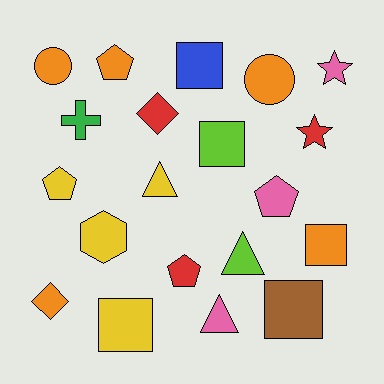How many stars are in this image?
There are 2 stars.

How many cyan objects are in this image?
There are no cyan objects.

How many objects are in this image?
There are 20 objects.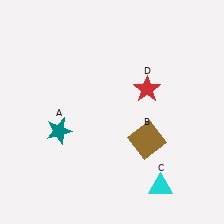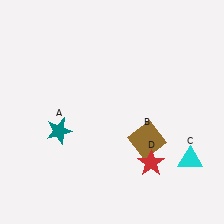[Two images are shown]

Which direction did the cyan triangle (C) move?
The cyan triangle (C) moved right.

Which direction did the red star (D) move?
The red star (D) moved down.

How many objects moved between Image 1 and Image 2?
2 objects moved between the two images.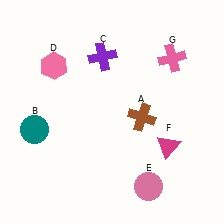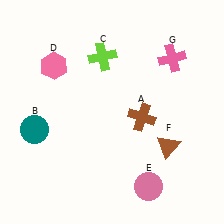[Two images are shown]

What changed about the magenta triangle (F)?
In Image 1, F is magenta. In Image 2, it changed to brown.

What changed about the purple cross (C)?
In Image 1, C is purple. In Image 2, it changed to lime.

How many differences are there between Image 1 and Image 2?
There are 2 differences between the two images.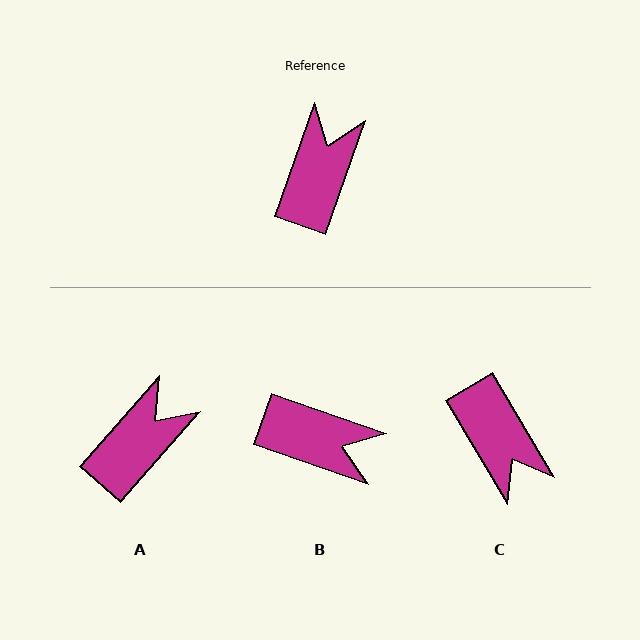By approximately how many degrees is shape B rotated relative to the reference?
Approximately 90 degrees clockwise.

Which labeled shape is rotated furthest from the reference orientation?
C, about 130 degrees away.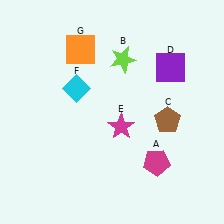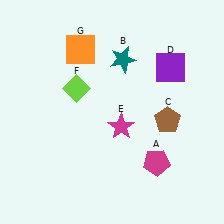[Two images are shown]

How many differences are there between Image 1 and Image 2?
There are 2 differences between the two images.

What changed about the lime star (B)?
In Image 1, B is lime. In Image 2, it changed to teal.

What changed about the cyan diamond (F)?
In Image 1, F is cyan. In Image 2, it changed to lime.